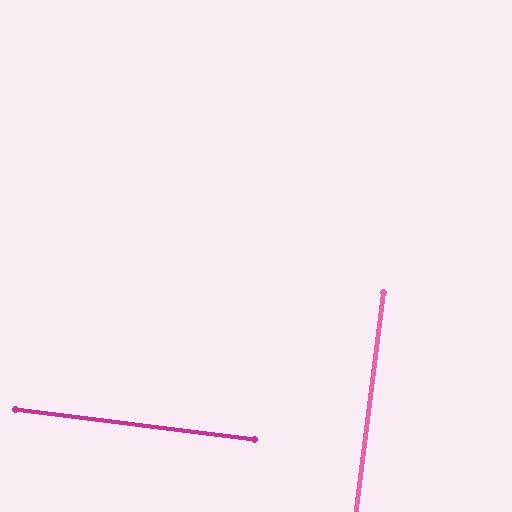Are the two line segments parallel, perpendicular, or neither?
Perpendicular — they meet at approximately 90°.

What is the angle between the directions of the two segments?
Approximately 90 degrees.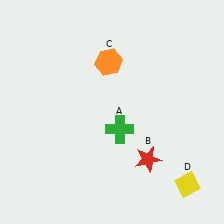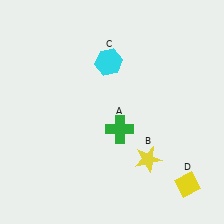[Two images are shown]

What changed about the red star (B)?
In Image 1, B is red. In Image 2, it changed to yellow.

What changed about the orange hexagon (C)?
In Image 1, C is orange. In Image 2, it changed to cyan.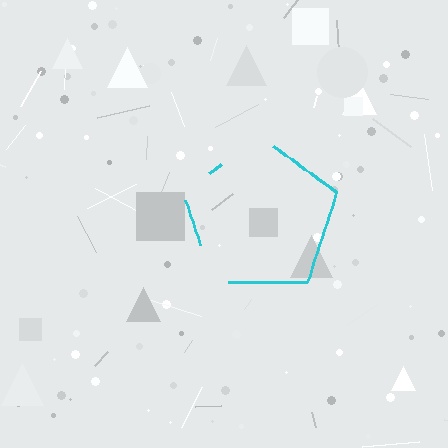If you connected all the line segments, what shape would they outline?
They would outline a pentagon.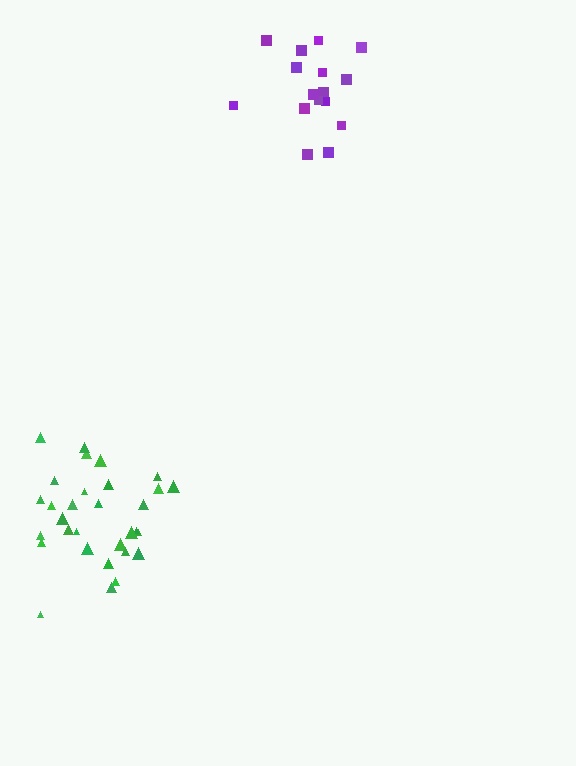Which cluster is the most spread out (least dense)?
Purple.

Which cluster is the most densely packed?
Green.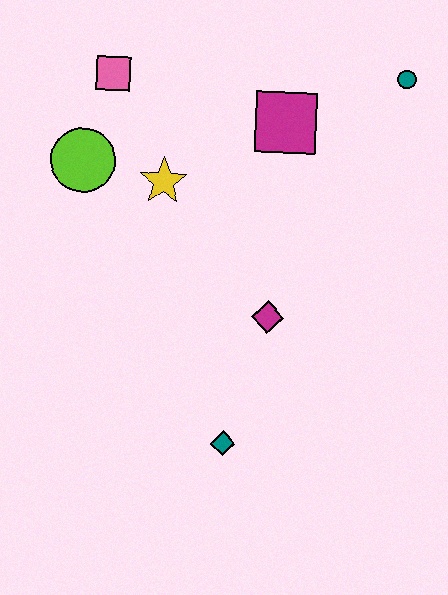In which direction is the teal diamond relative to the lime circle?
The teal diamond is below the lime circle.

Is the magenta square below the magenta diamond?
No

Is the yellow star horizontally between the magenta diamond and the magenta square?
No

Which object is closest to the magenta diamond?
The teal diamond is closest to the magenta diamond.